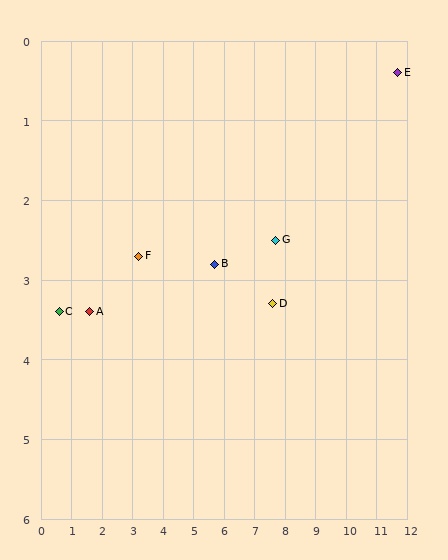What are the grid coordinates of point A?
Point A is at approximately (1.6, 3.4).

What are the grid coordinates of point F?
Point F is at approximately (3.2, 2.7).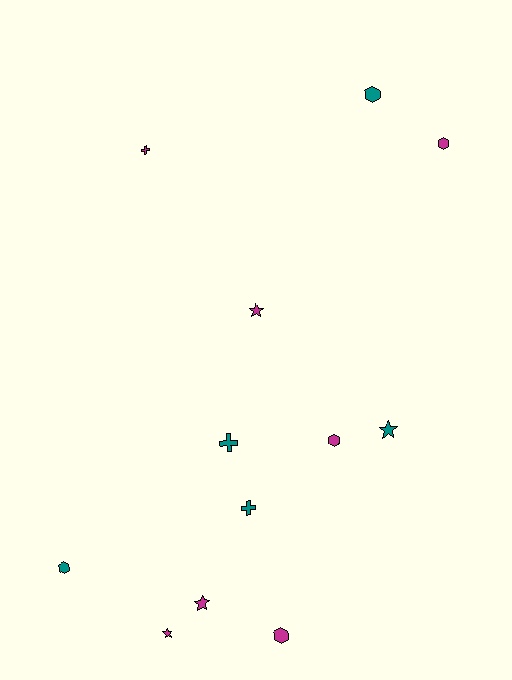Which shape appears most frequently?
Hexagon, with 5 objects.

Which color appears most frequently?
Magenta, with 7 objects.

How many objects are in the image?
There are 12 objects.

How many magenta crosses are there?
There is 1 magenta cross.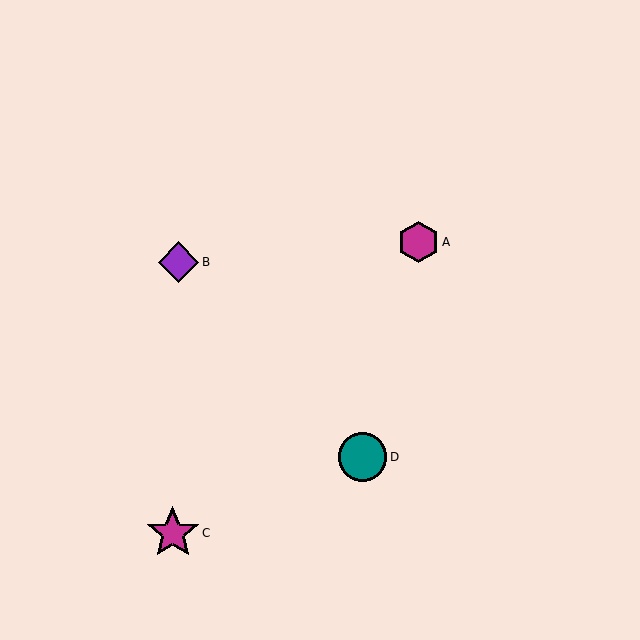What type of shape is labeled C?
Shape C is a magenta star.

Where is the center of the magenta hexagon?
The center of the magenta hexagon is at (418, 242).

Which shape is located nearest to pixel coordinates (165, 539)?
The magenta star (labeled C) at (173, 533) is nearest to that location.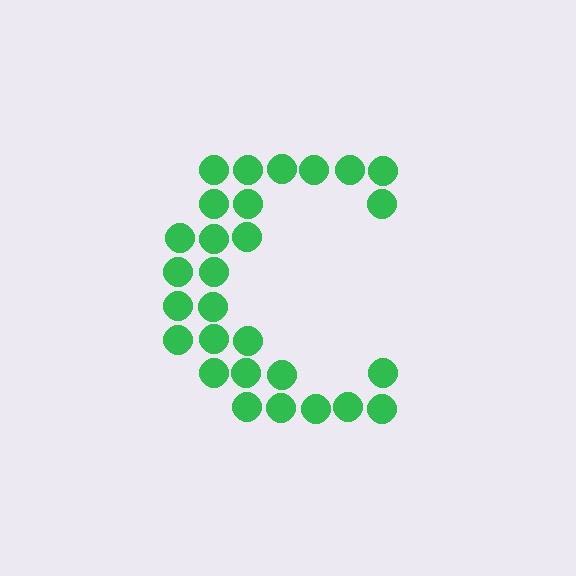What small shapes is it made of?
It is made of small circles.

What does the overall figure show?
The overall figure shows the letter C.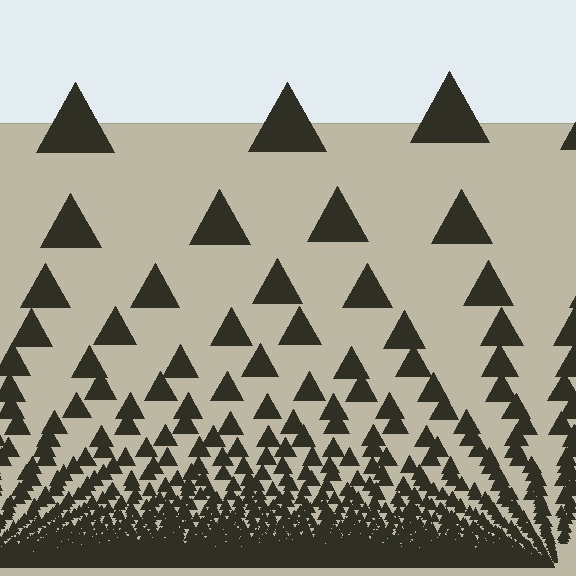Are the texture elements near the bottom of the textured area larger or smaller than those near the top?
Smaller. The gradient is inverted — elements near the bottom are smaller and denser.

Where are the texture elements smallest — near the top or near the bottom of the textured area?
Near the bottom.